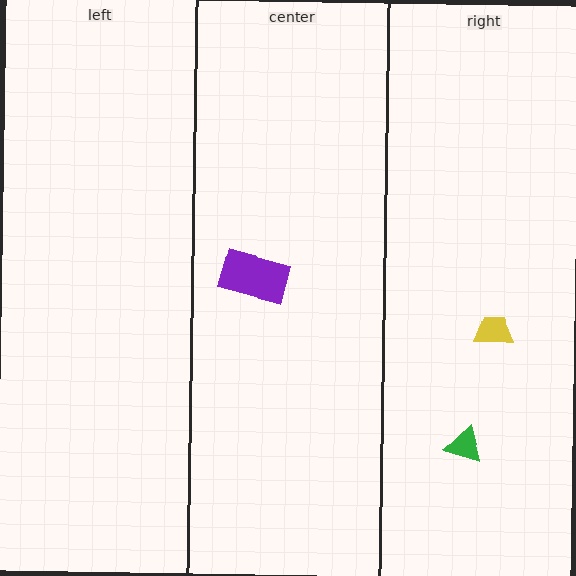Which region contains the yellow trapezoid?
The right region.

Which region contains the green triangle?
The right region.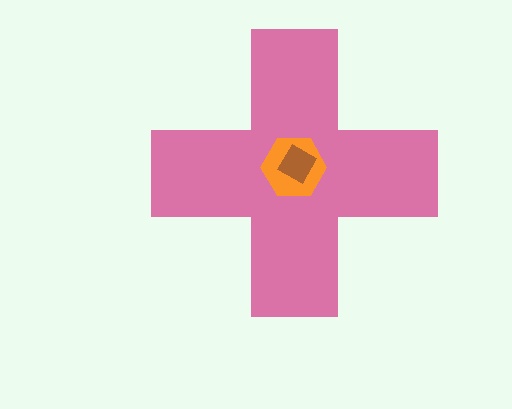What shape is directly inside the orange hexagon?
The brown diamond.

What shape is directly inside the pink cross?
The orange hexagon.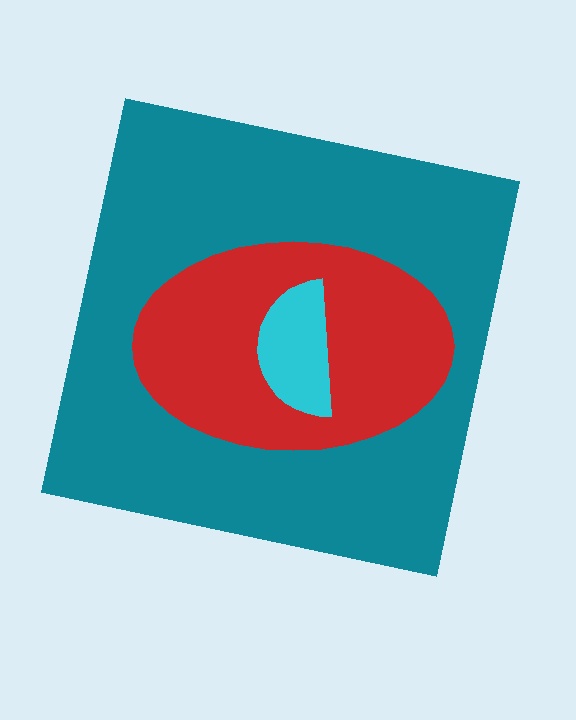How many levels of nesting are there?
3.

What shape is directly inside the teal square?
The red ellipse.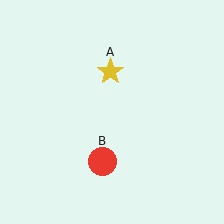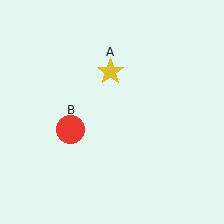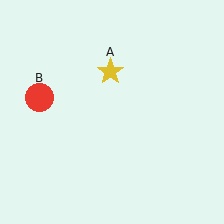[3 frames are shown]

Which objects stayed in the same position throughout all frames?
Yellow star (object A) remained stationary.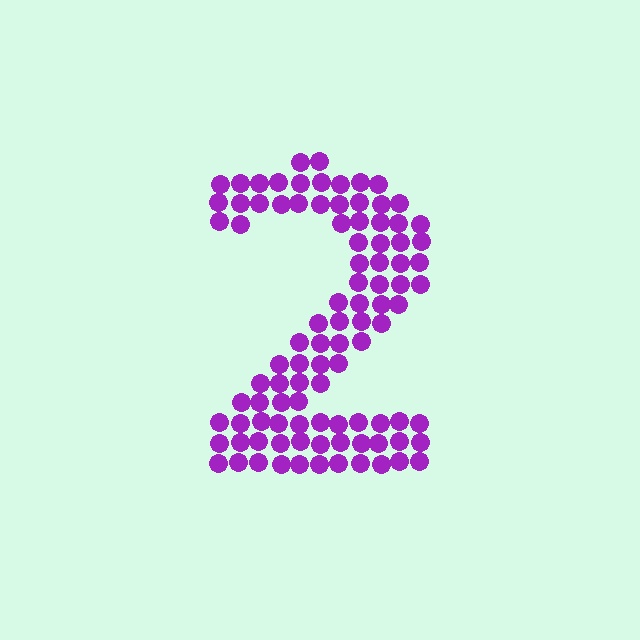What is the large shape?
The large shape is the digit 2.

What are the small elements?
The small elements are circles.